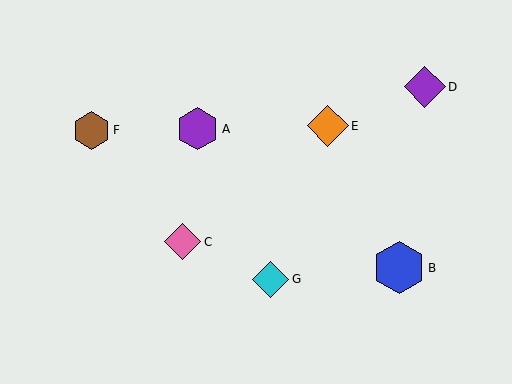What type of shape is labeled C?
Shape C is a pink diamond.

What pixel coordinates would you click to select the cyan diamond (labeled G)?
Click at (271, 279) to select the cyan diamond G.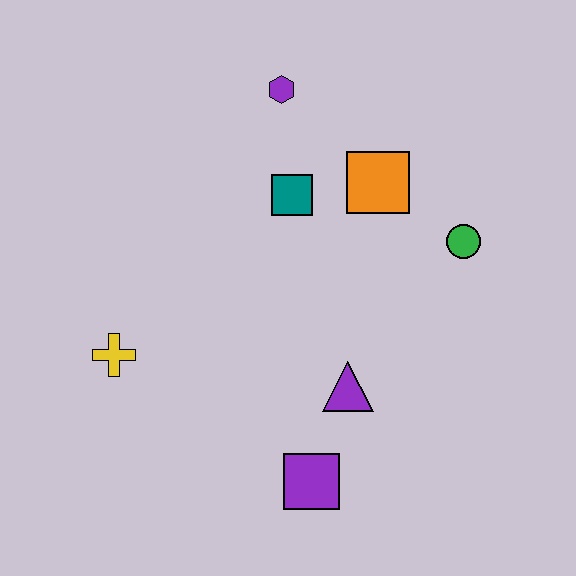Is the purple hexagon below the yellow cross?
No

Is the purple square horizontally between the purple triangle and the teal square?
Yes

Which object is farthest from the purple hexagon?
The purple square is farthest from the purple hexagon.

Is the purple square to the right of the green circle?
No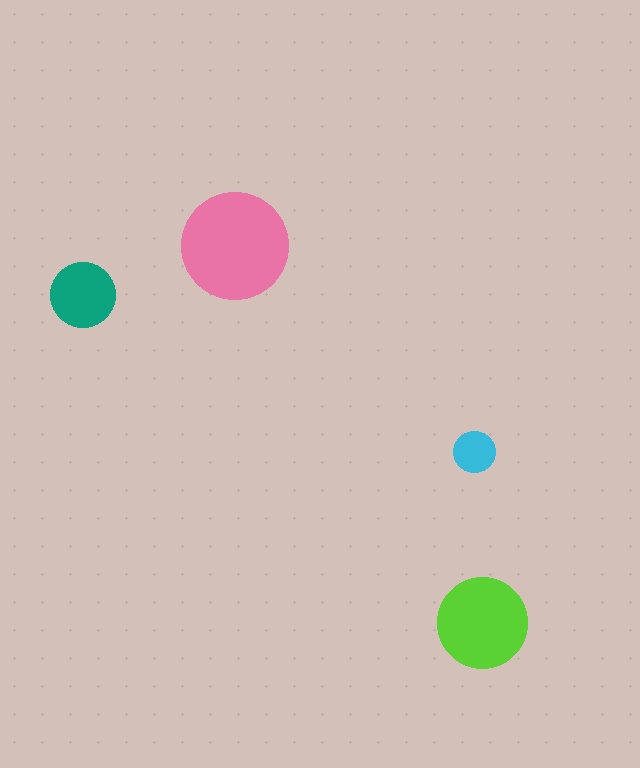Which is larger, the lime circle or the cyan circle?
The lime one.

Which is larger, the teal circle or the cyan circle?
The teal one.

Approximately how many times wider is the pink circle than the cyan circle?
About 2.5 times wider.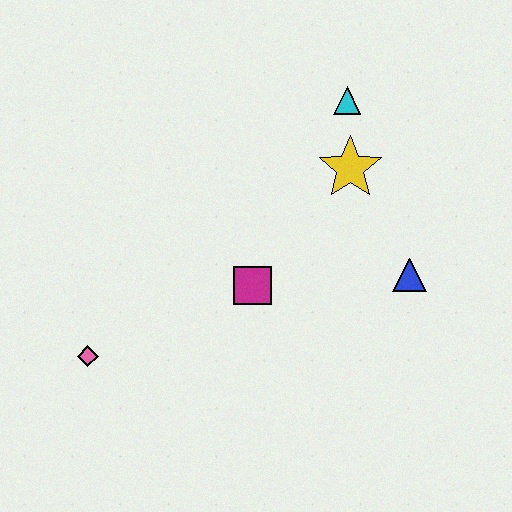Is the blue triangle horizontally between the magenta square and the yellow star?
No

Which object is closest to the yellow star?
The cyan triangle is closest to the yellow star.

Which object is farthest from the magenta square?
The cyan triangle is farthest from the magenta square.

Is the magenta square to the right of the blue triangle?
No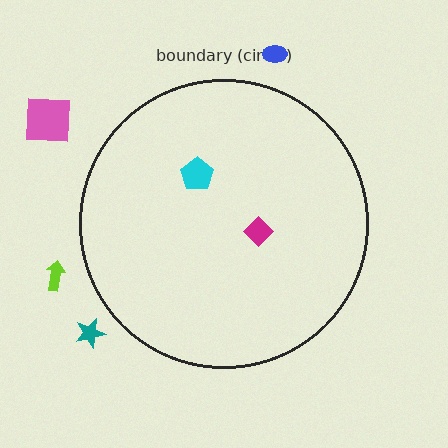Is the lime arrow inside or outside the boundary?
Outside.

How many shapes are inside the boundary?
2 inside, 4 outside.